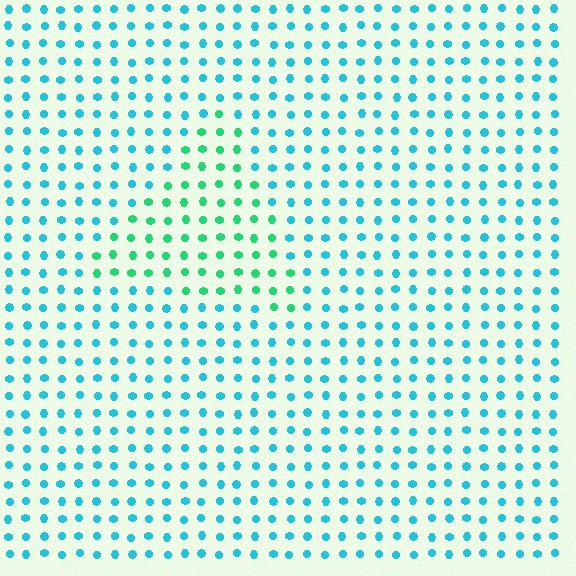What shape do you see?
I see a triangle.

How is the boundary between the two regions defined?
The boundary is defined purely by a slight shift in hue (about 40 degrees). Spacing, size, and orientation are identical on both sides.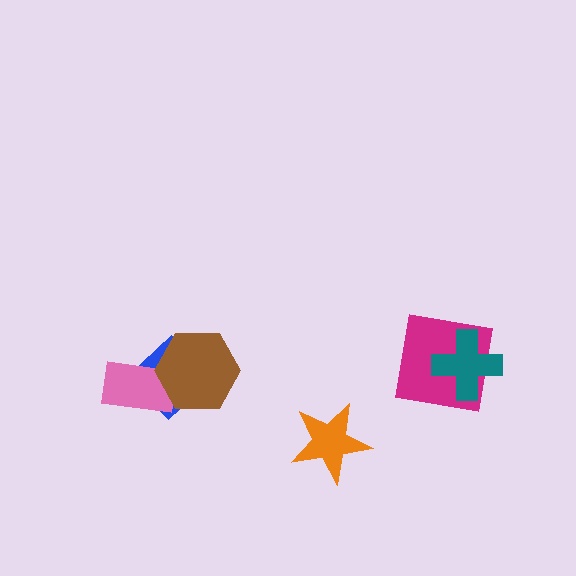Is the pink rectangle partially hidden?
Yes, it is partially covered by another shape.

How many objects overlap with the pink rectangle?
2 objects overlap with the pink rectangle.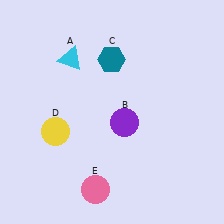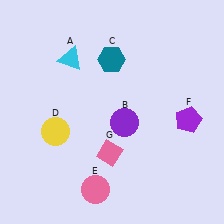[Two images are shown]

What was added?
A purple pentagon (F), a pink diamond (G) were added in Image 2.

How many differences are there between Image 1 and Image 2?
There are 2 differences between the two images.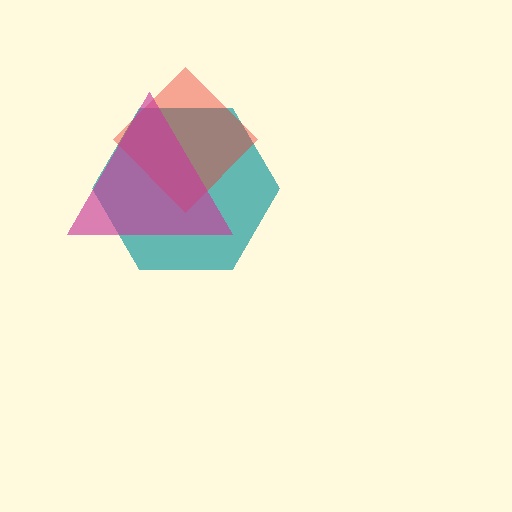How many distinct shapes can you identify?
There are 3 distinct shapes: a teal hexagon, a red diamond, a magenta triangle.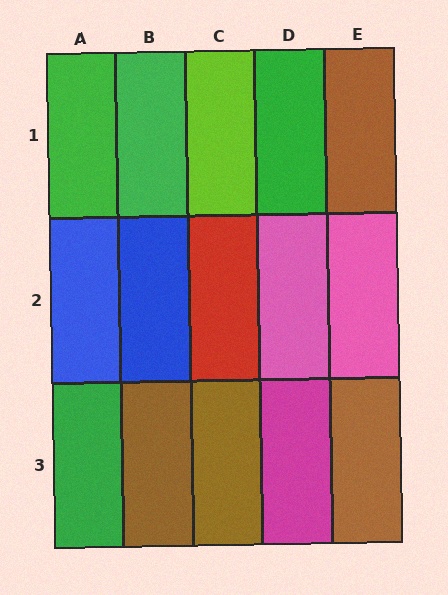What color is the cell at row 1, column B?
Green.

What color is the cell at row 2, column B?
Blue.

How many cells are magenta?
1 cell is magenta.